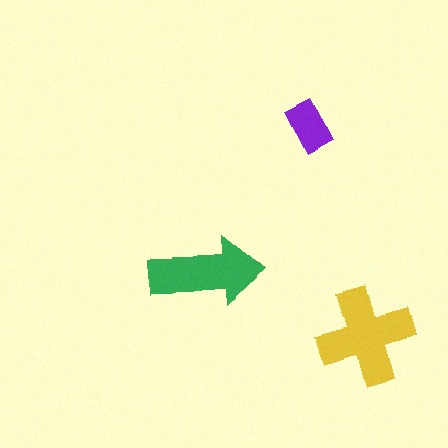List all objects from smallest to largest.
The purple rectangle, the green arrow, the yellow cross.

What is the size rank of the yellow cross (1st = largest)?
1st.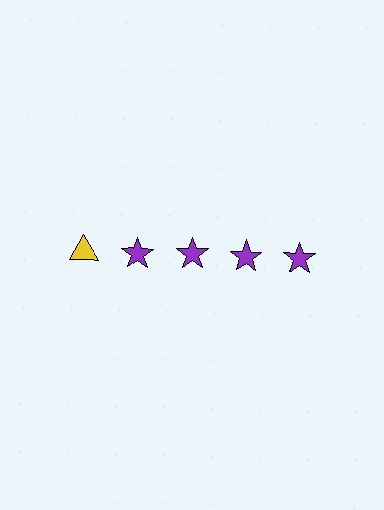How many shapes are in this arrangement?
There are 5 shapes arranged in a grid pattern.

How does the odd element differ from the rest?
It differs in both color (yellow instead of purple) and shape (triangle instead of star).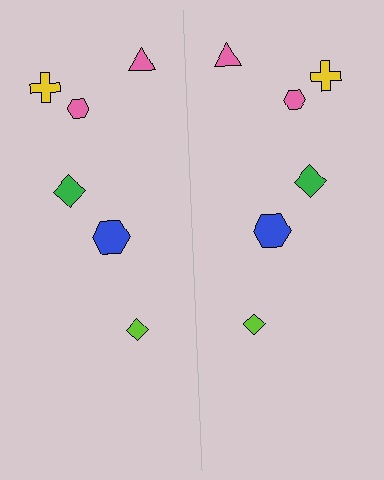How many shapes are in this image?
There are 12 shapes in this image.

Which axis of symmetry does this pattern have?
The pattern has a vertical axis of symmetry running through the center of the image.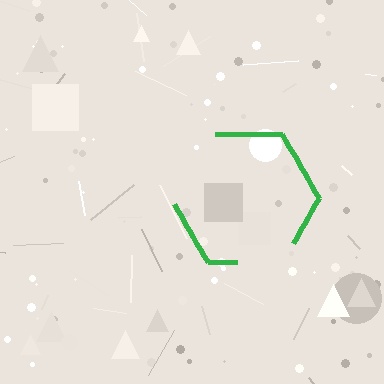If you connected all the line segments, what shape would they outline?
They would outline a hexagon.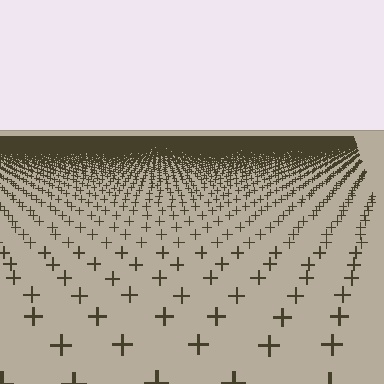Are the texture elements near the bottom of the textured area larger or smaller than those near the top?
Larger. Near the bottom, elements are closer to the viewer and appear at a bigger on-screen size.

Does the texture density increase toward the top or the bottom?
Density increases toward the top.